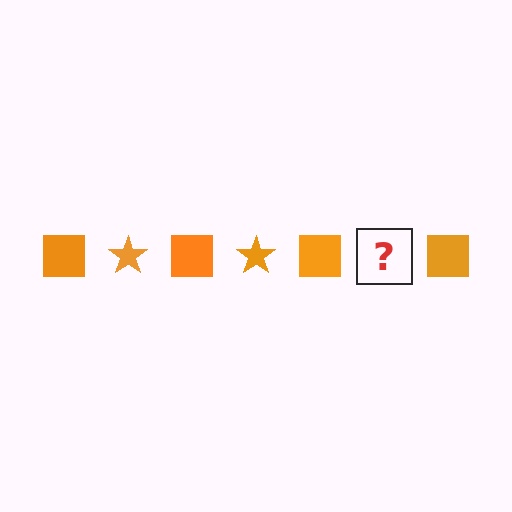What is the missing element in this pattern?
The missing element is an orange star.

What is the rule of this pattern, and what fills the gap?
The rule is that the pattern cycles through square, star shapes in orange. The gap should be filled with an orange star.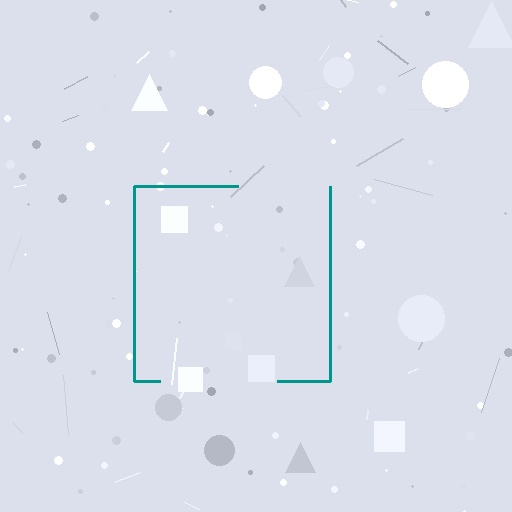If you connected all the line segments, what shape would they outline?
They would outline a square.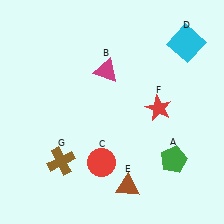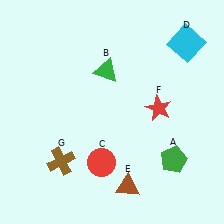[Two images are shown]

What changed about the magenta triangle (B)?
In Image 1, B is magenta. In Image 2, it changed to green.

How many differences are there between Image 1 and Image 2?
There is 1 difference between the two images.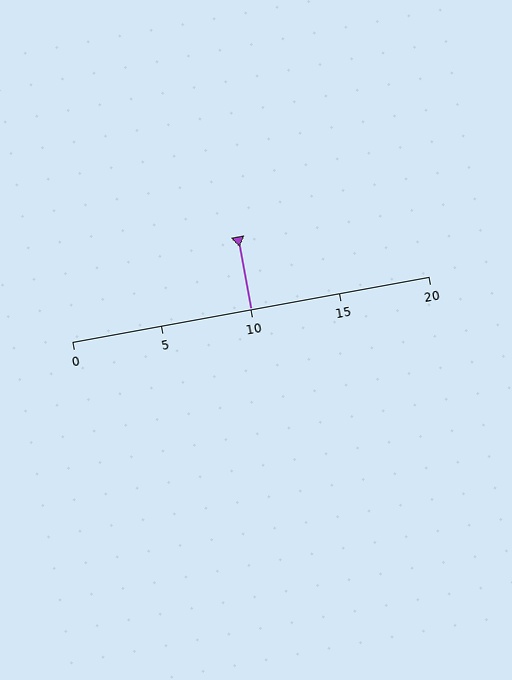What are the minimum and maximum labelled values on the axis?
The axis runs from 0 to 20.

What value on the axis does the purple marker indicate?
The marker indicates approximately 10.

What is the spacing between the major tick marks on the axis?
The major ticks are spaced 5 apart.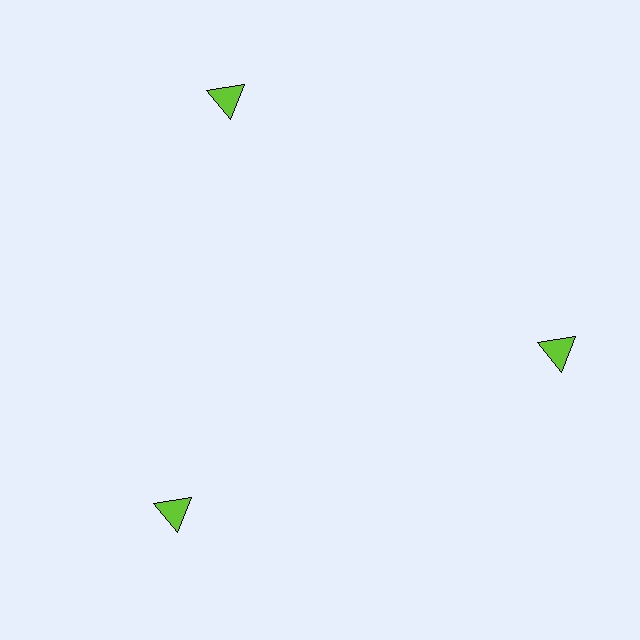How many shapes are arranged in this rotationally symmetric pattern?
There are 3 shapes, arranged in 3 groups of 1.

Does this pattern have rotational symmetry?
Yes, this pattern has 3-fold rotational symmetry. It looks the same after rotating 120 degrees around the center.